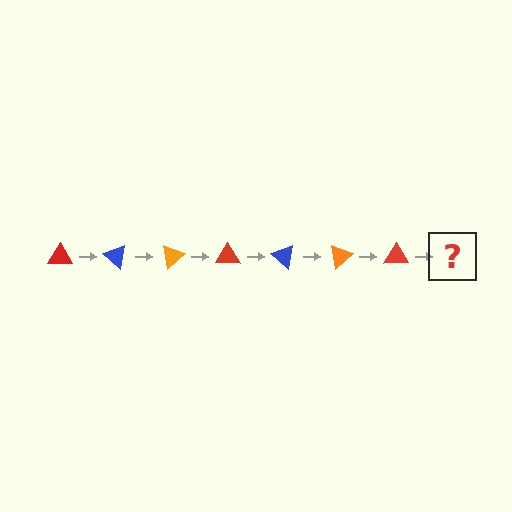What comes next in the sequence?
The next element should be a blue triangle, rotated 280 degrees from the start.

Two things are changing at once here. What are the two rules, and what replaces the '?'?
The two rules are that it rotates 40 degrees each step and the color cycles through red, blue, and orange. The '?' should be a blue triangle, rotated 280 degrees from the start.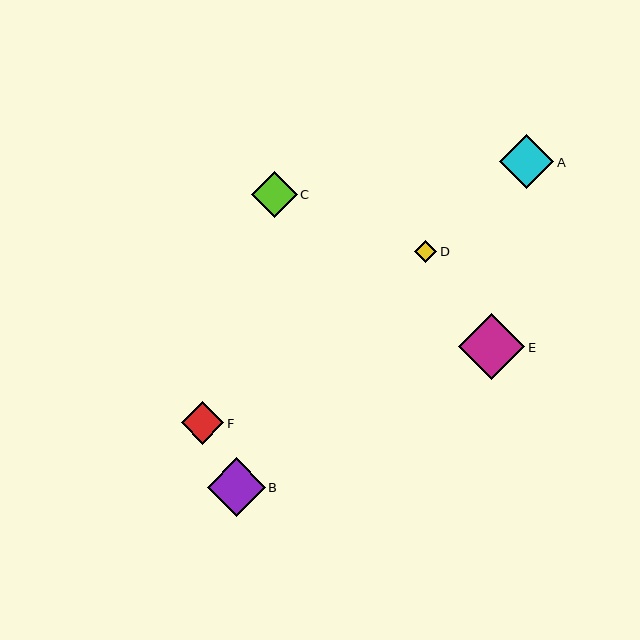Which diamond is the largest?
Diamond E is the largest with a size of approximately 66 pixels.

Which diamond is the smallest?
Diamond D is the smallest with a size of approximately 22 pixels.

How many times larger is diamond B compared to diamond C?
Diamond B is approximately 1.3 times the size of diamond C.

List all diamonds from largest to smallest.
From largest to smallest: E, B, A, C, F, D.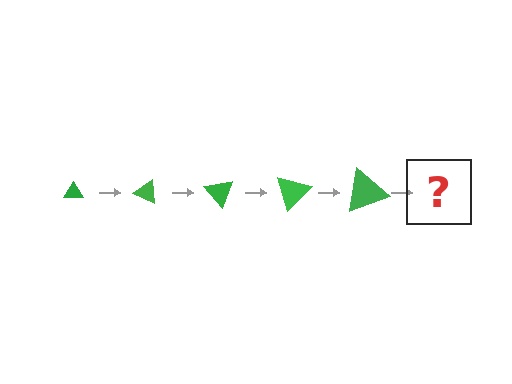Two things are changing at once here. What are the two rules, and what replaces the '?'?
The two rules are that the triangle grows larger each step and it rotates 25 degrees each step. The '?' should be a triangle, larger than the previous one and rotated 125 degrees from the start.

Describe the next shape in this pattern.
It should be a triangle, larger than the previous one and rotated 125 degrees from the start.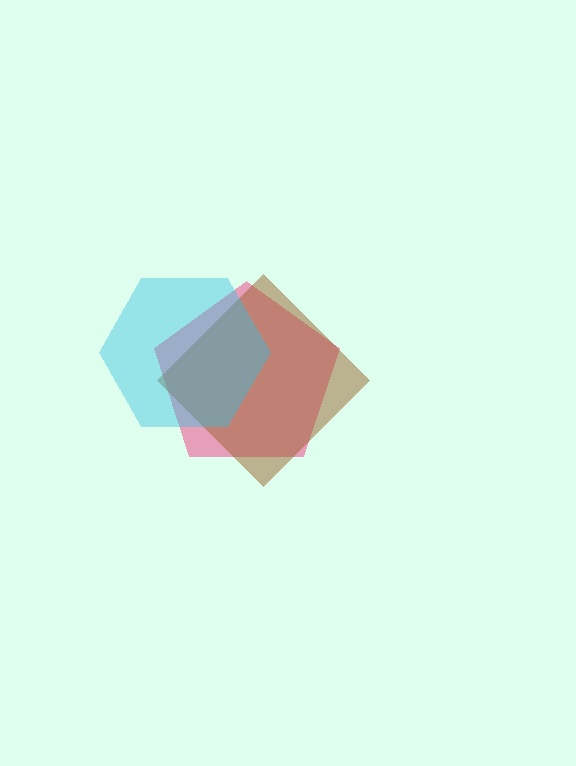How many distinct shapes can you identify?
There are 3 distinct shapes: a pink pentagon, a brown diamond, a cyan hexagon.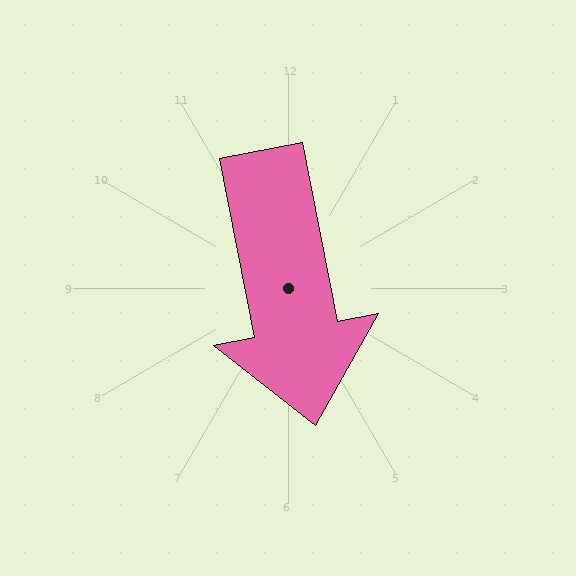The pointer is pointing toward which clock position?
Roughly 6 o'clock.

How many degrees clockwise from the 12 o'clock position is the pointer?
Approximately 169 degrees.